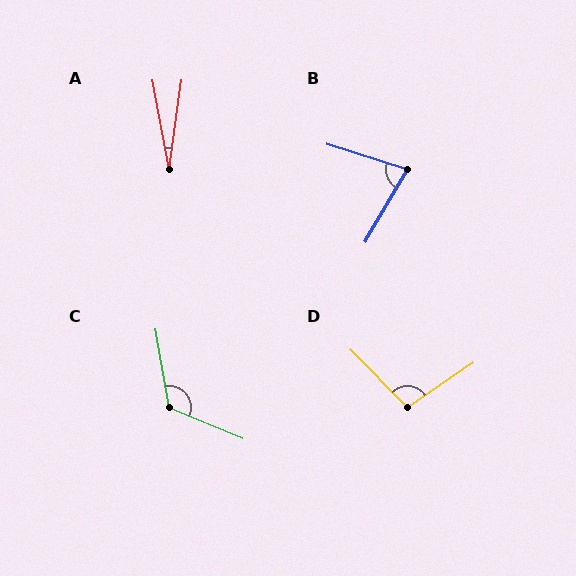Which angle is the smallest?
A, at approximately 19 degrees.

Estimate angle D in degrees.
Approximately 100 degrees.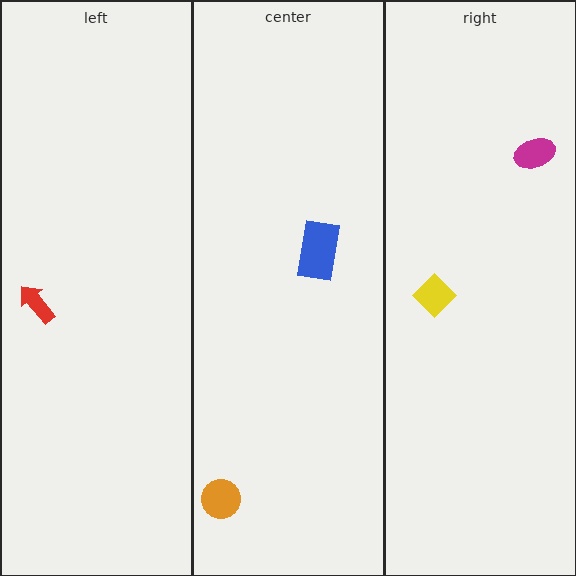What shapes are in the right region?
The yellow diamond, the magenta ellipse.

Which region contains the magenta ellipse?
The right region.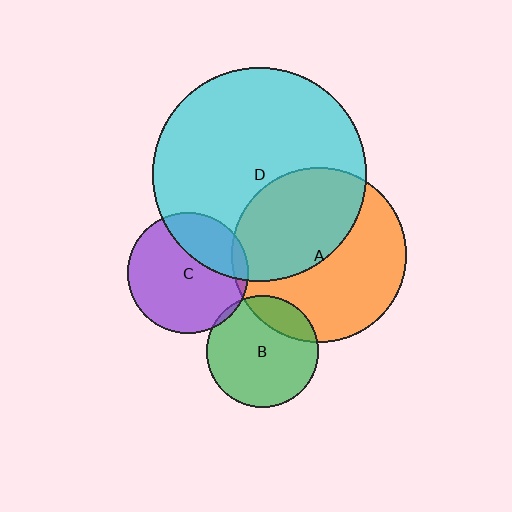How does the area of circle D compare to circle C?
Approximately 3.1 times.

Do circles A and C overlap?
Yes.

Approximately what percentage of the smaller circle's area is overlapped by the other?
Approximately 5%.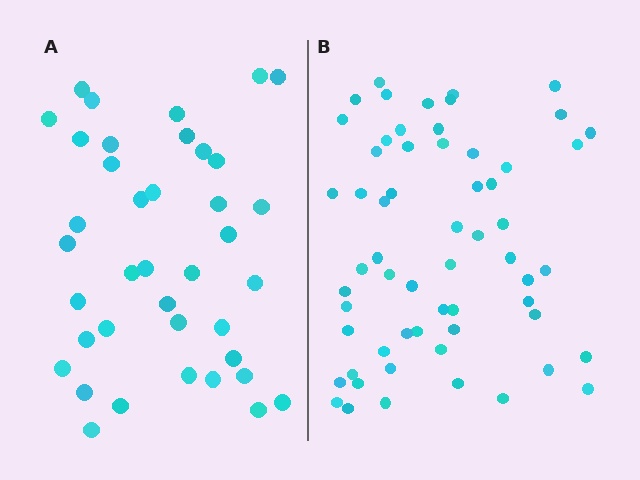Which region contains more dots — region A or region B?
Region B (the right region) has more dots.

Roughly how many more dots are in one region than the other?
Region B has approximately 20 more dots than region A.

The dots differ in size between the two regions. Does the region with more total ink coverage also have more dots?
No. Region A has more total ink coverage because its dots are larger, but region B actually contains more individual dots. Total area can be misleading — the number of items is what matters here.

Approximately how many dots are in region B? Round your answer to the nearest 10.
About 60 dots.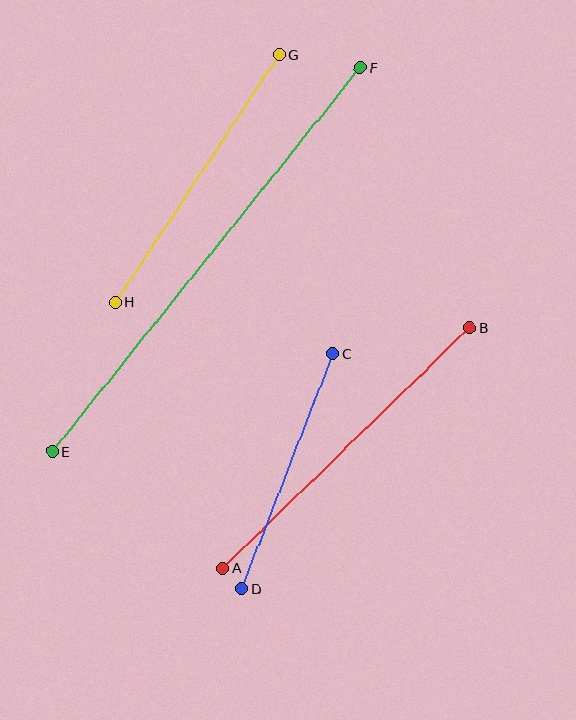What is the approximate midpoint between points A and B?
The midpoint is at approximately (346, 448) pixels.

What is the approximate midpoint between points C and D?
The midpoint is at approximately (287, 471) pixels.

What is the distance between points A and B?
The distance is approximately 344 pixels.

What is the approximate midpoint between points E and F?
The midpoint is at approximately (207, 259) pixels.